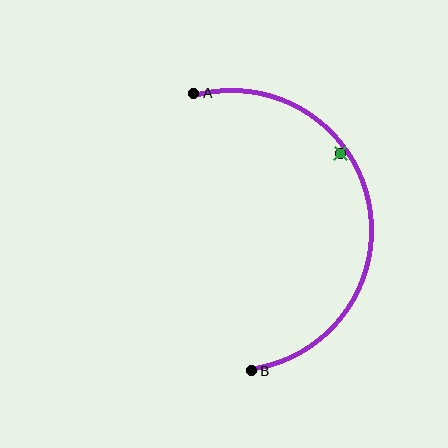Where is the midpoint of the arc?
The arc midpoint is the point on the curve farthest from the straight line joining A and B. It sits to the right of that line.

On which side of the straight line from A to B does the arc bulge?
The arc bulges to the right of the straight line connecting A and B.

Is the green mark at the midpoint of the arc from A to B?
No — the green mark does not lie on the arc at all. It sits slightly inside the curve.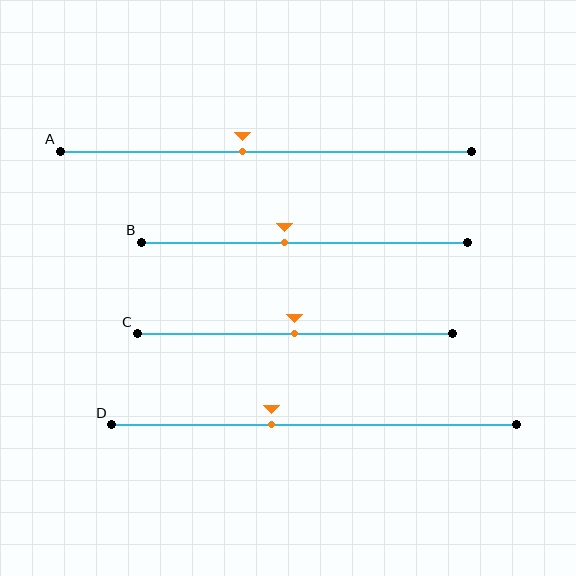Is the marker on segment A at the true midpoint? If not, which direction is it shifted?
No, the marker on segment A is shifted to the left by about 6% of the segment length.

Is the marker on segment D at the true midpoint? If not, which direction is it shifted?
No, the marker on segment D is shifted to the left by about 10% of the segment length.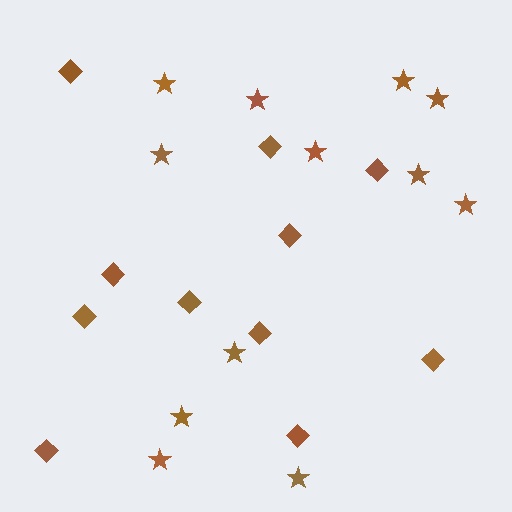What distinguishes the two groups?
There are 2 groups: one group of diamonds (11) and one group of stars (12).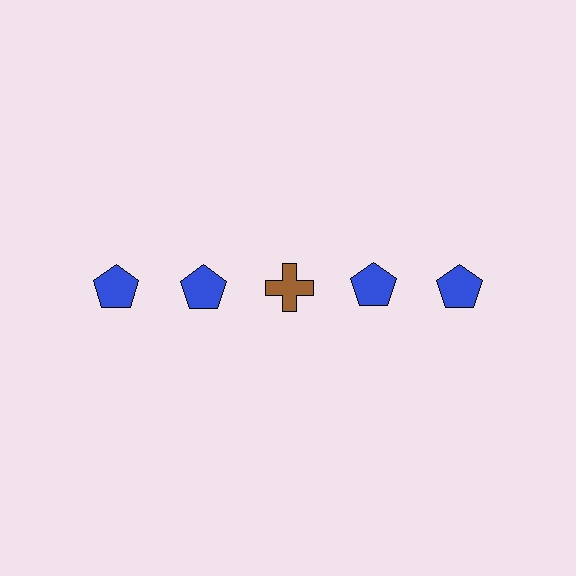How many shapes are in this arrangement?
There are 5 shapes arranged in a grid pattern.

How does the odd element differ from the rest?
It differs in both color (brown instead of blue) and shape (cross instead of pentagon).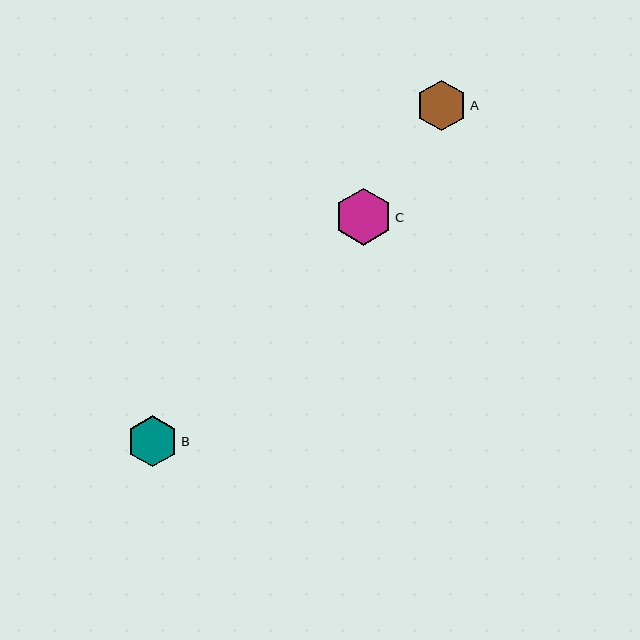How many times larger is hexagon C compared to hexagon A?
Hexagon C is approximately 1.1 times the size of hexagon A.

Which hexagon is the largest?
Hexagon C is the largest with a size of approximately 57 pixels.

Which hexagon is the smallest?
Hexagon A is the smallest with a size of approximately 50 pixels.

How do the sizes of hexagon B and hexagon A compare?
Hexagon B and hexagon A are approximately the same size.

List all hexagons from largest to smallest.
From largest to smallest: C, B, A.